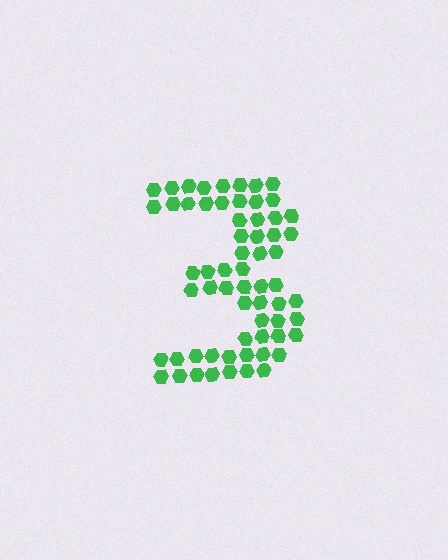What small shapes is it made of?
It is made of small hexagons.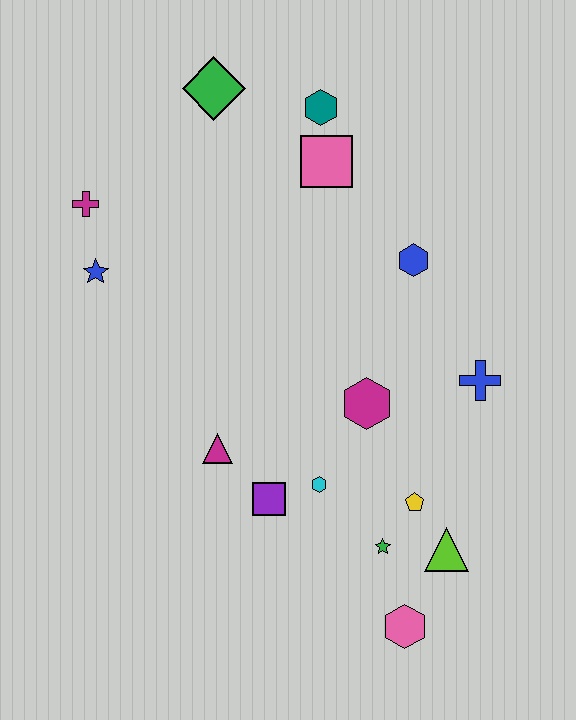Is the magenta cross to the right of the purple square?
No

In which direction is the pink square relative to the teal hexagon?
The pink square is below the teal hexagon.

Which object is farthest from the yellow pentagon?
The green diamond is farthest from the yellow pentagon.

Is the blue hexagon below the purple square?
No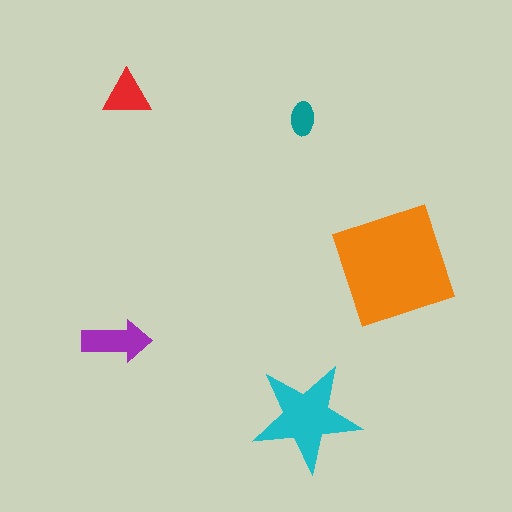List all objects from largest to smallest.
The orange square, the cyan star, the purple arrow, the red triangle, the teal ellipse.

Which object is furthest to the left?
The purple arrow is leftmost.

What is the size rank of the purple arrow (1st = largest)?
3rd.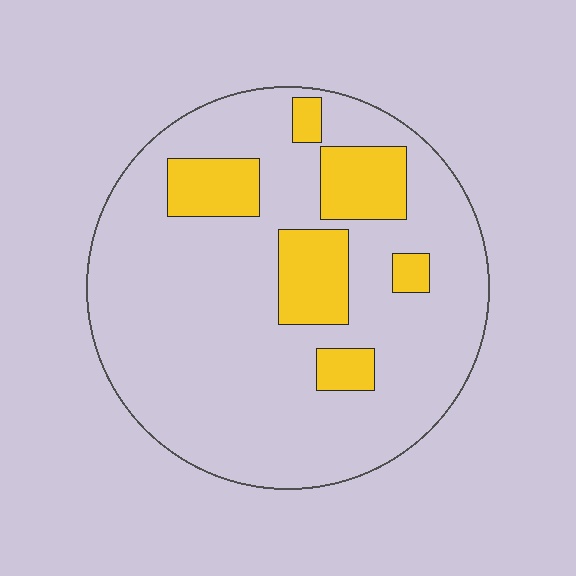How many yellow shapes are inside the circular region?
6.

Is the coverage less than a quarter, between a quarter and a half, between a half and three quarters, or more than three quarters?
Less than a quarter.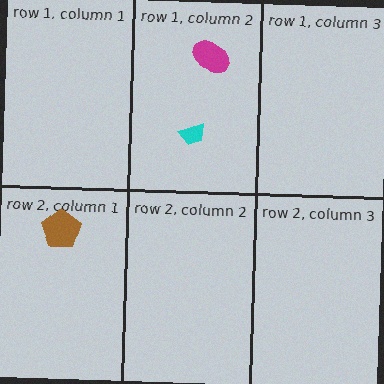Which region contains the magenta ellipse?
The row 1, column 2 region.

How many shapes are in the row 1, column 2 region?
2.